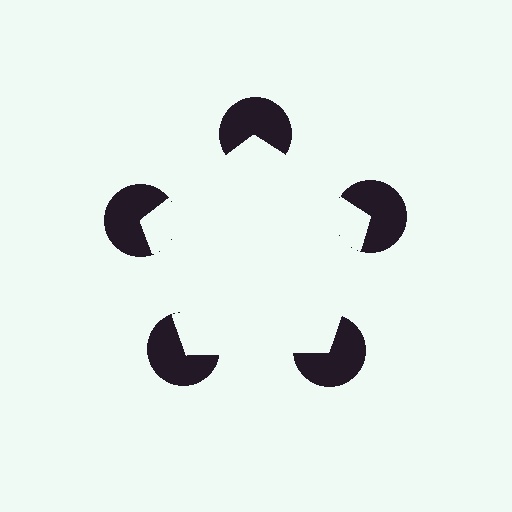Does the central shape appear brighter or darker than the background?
It typically appears slightly brighter than the background, even though no actual brightness change is drawn.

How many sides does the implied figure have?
5 sides.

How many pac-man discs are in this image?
There are 5 — one at each vertex of the illusory pentagon.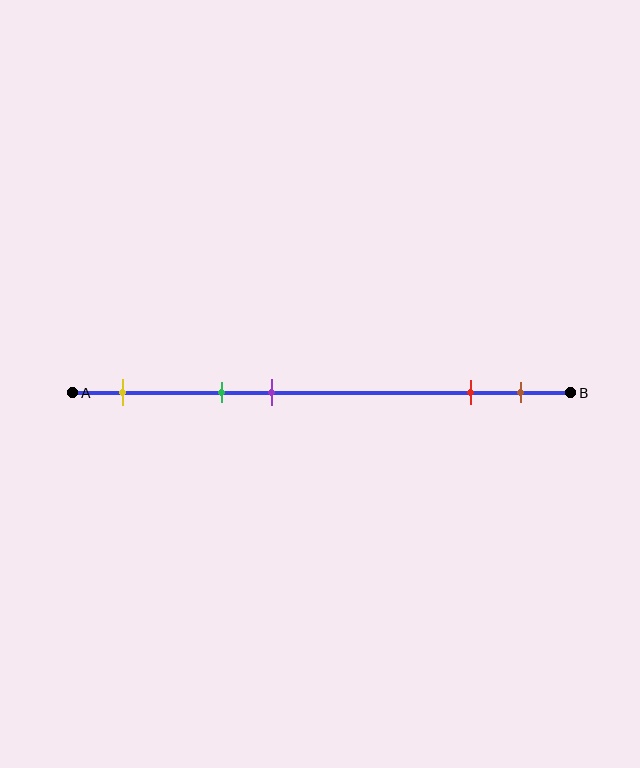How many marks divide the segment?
There are 5 marks dividing the segment.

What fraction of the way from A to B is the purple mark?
The purple mark is approximately 40% (0.4) of the way from A to B.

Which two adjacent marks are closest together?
The red and brown marks are the closest adjacent pair.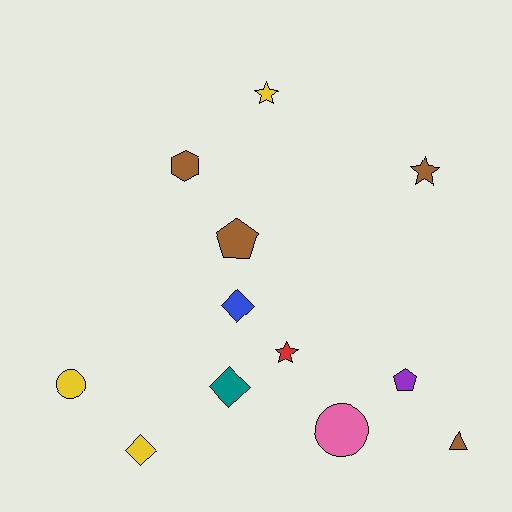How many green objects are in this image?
There are no green objects.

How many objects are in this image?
There are 12 objects.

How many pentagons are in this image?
There are 2 pentagons.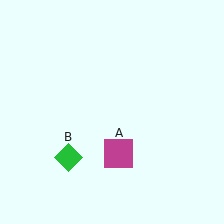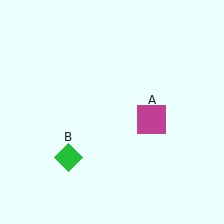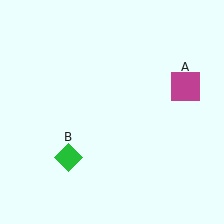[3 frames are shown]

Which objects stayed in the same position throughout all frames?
Green diamond (object B) remained stationary.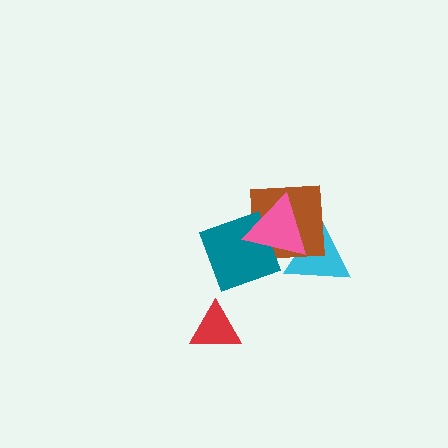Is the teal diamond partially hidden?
Yes, it is partially covered by another shape.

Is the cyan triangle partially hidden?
Yes, it is partially covered by another shape.